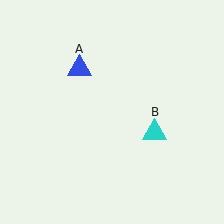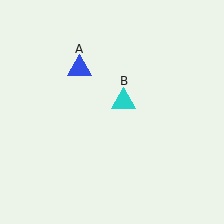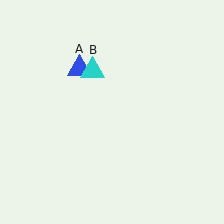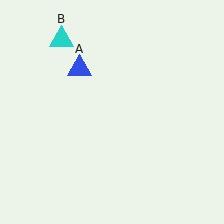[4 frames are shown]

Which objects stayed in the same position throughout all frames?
Blue triangle (object A) remained stationary.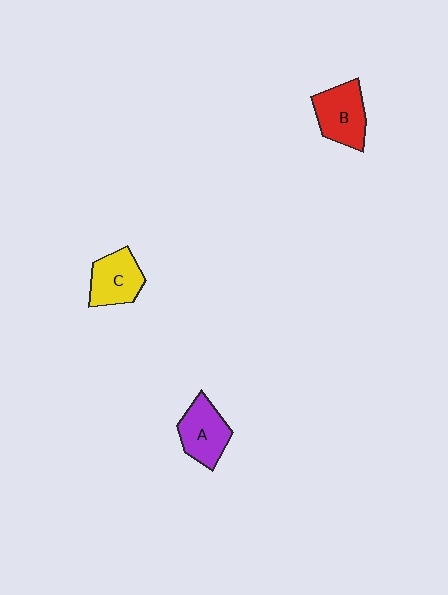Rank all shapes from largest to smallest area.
From largest to smallest: B (red), A (purple), C (yellow).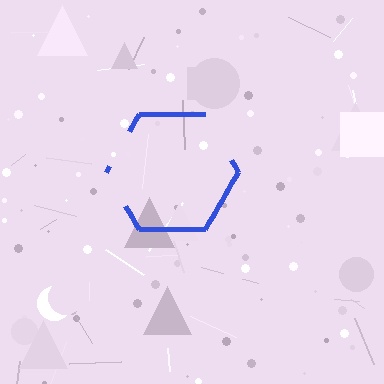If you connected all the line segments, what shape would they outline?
They would outline a hexagon.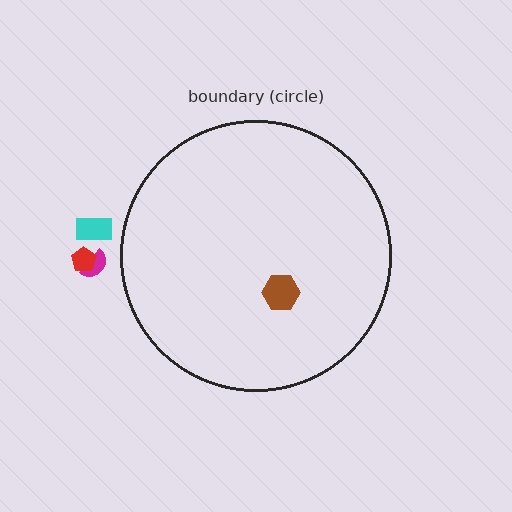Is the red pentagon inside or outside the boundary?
Outside.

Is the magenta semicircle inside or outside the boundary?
Outside.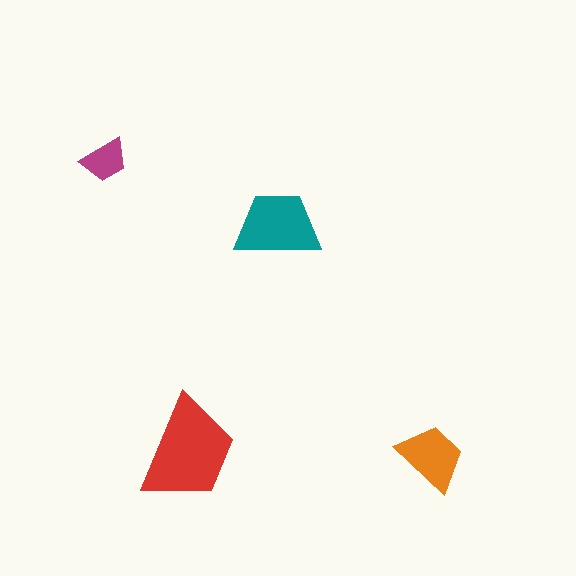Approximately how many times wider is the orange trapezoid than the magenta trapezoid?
About 1.5 times wider.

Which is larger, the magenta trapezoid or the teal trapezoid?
The teal one.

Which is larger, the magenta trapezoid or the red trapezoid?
The red one.